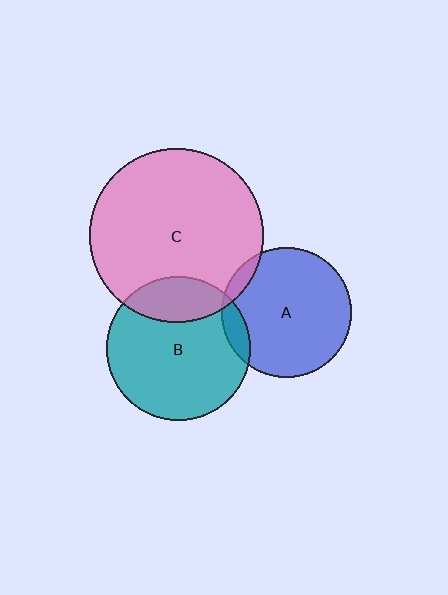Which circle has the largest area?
Circle C (pink).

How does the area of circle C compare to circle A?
Approximately 1.8 times.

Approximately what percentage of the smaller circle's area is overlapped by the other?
Approximately 20%.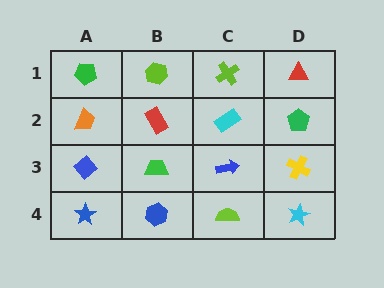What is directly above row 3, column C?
A cyan rectangle.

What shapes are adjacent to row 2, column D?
A red triangle (row 1, column D), a yellow cross (row 3, column D), a cyan rectangle (row 2, column C).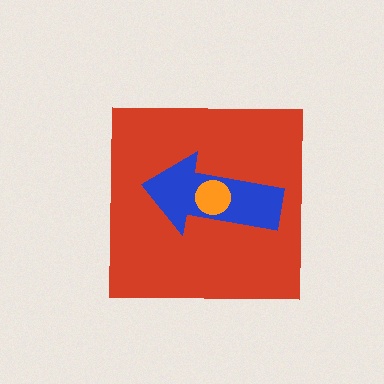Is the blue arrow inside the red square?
Yes.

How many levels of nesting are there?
3.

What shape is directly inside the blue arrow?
The orange circle.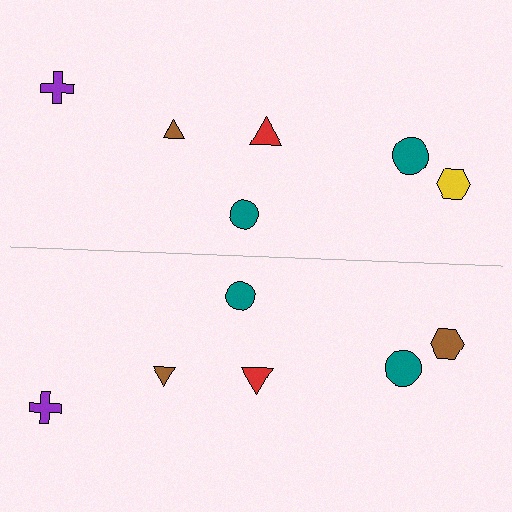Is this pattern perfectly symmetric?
No, the pattern is not perfectly symmetric. The brown hexagon on the bottom side breaks the symmetry — its mirror counterpart is yellow.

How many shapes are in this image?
There are 12 shapes in this image.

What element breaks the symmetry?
The brown hexagon on the bottom side breaks the symmetry — its mirror counterpart is yellow.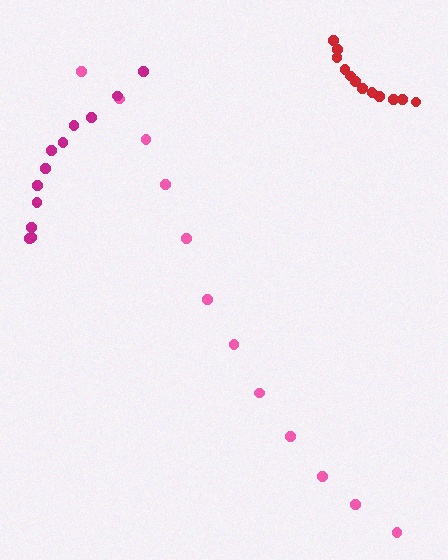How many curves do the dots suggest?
There are 3 distinct paths.